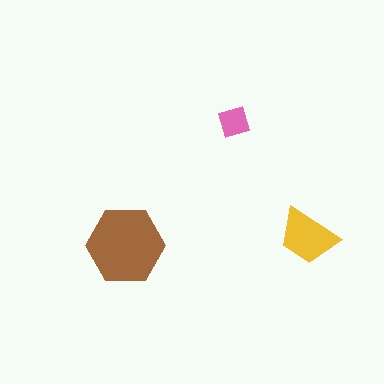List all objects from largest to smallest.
The brown hexagon, the yellow trapezoid, the pink square.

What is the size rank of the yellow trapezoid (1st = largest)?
2nd.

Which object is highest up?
The pink square is topmost.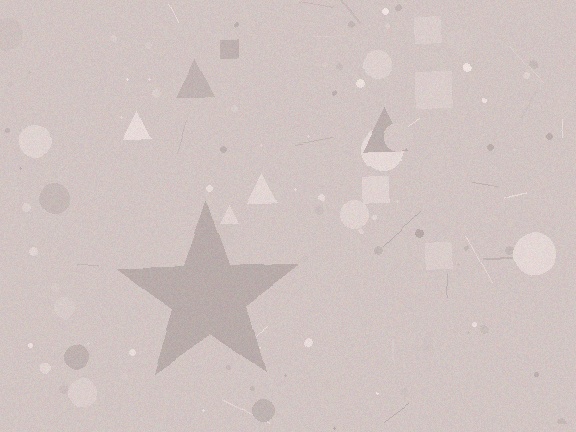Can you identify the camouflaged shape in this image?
The camouflaged shape is a star.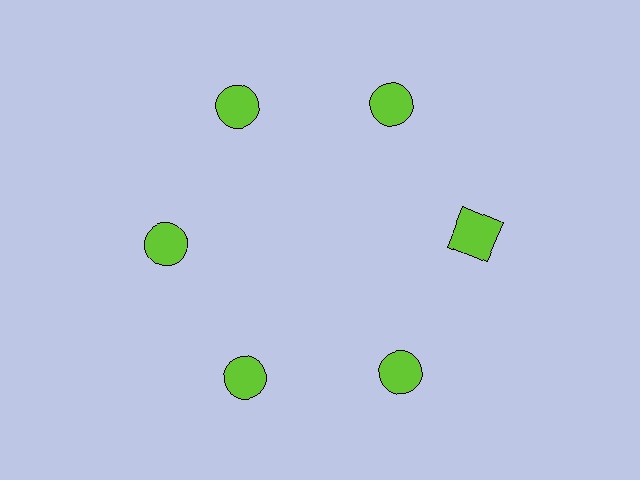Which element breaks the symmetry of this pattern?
The lime square at roughly the 3 o'clock position breaks the symmetry. All other shapes are lime circles.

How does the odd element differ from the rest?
It has a different shape: square instead of circle.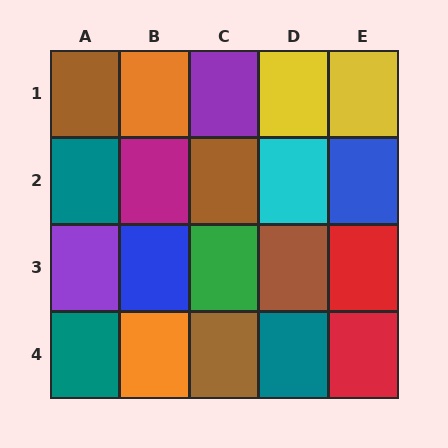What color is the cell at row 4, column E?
Red.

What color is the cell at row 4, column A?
Teal.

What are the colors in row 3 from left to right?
Purple, blue, green, brown, red.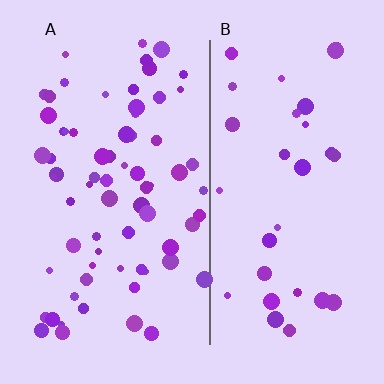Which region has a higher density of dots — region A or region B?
A (the left).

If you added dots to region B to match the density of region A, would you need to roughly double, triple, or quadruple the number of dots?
Approximately double.